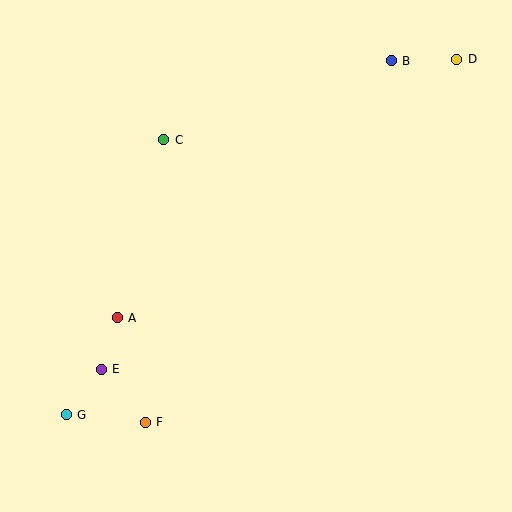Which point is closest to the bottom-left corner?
Point G is closest to the bottom-left corner.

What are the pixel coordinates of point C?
Point C is at (164, 140).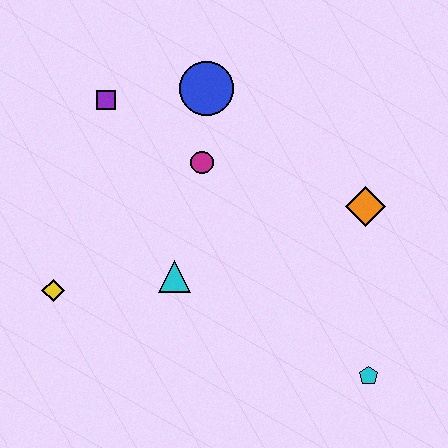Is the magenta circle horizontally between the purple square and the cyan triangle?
No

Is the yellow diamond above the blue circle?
No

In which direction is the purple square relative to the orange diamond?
The purple square is to the left of the orange diamond.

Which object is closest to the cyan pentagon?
The orange diamond is closest to the cyan pentagon.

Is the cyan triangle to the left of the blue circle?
Yes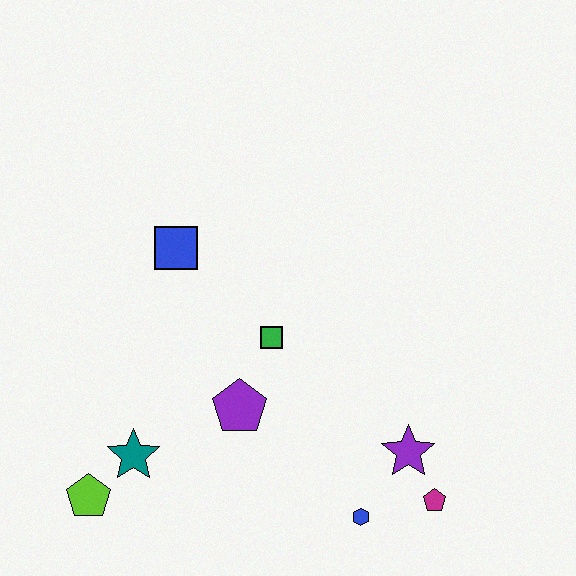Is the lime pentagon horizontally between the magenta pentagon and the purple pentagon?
No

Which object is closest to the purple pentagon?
The green square is closest to the purple pentagon.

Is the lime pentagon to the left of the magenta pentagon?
Yes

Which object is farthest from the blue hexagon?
The blue square is farthest from the blue hexagon.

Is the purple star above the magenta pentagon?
Yes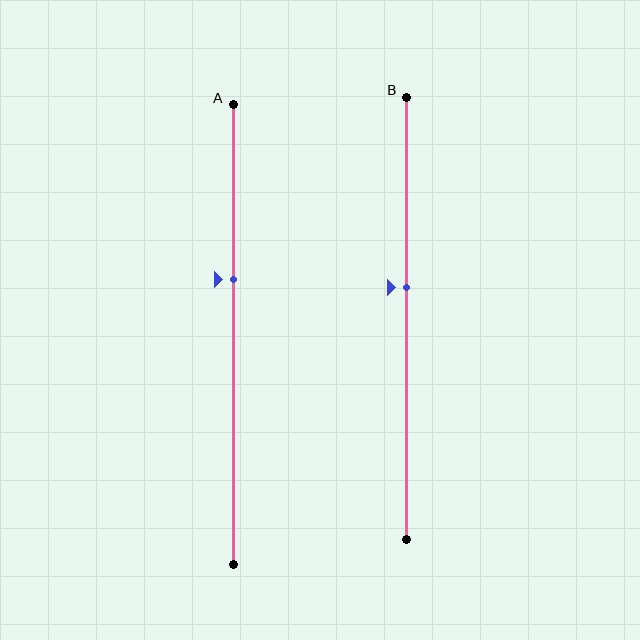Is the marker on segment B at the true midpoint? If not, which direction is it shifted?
No, the marker on segment B is shifted upward by about 7% of the segment length.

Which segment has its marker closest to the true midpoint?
Segment B has its marker closest to the true midpoint.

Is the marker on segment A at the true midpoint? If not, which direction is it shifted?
No, the marker on segment A is shifted upward by about 12% of the segment length.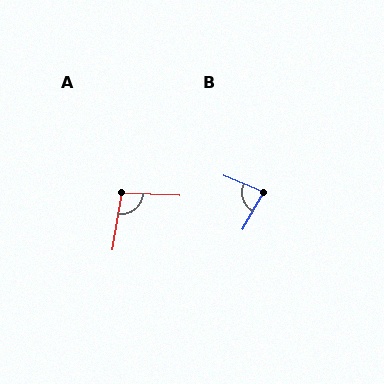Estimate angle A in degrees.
Approximately 97 degrees.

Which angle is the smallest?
B, at approximately 83 degrees.